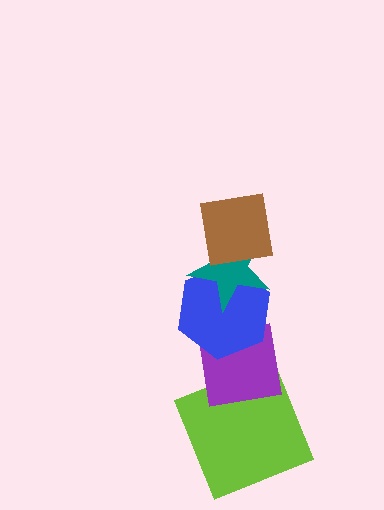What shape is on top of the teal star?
The brown square is on top of the teal star.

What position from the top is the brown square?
The brown square is 1st from the top.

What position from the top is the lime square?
The lime square is 5th from the top.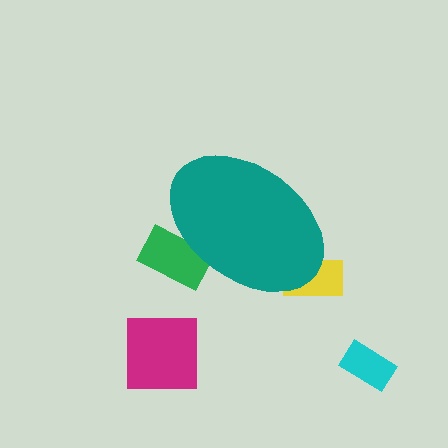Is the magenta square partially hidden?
No, the magenta square is fully visible.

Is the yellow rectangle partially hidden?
Yes, the yellow rectangle is partially hidden behind the teal ellipse.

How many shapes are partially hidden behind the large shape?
2 shapes are partially hidden.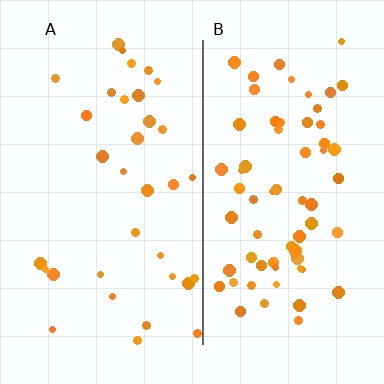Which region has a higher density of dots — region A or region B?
B (the right).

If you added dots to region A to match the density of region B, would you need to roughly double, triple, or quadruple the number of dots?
Approximately double.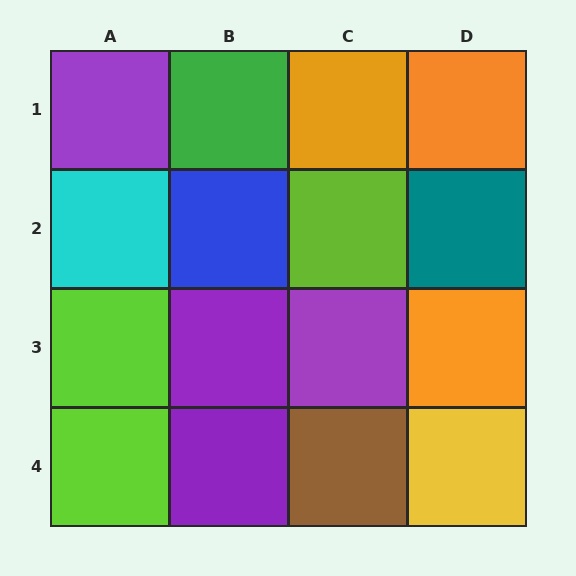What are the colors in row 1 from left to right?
Purple, green, orange, orange.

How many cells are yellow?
1 cell is yellow.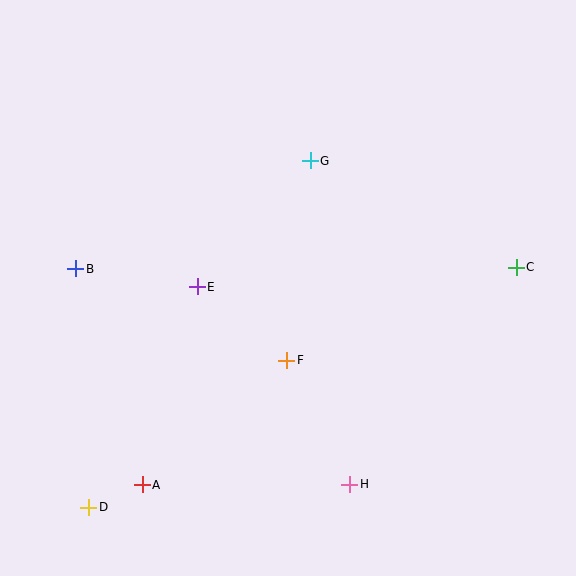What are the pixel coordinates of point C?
Point C is at (516, 268).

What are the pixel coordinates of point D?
Point D is at (89, 507).